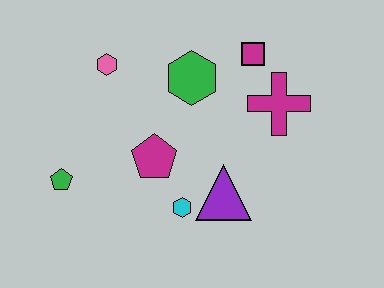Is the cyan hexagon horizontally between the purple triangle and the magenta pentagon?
Yes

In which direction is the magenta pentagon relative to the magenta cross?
The magenta pentagon is to the left of the magenta cross.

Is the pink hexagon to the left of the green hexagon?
Yes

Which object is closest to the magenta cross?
The magenta square is closest to the magenta cross.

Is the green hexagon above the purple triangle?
Yes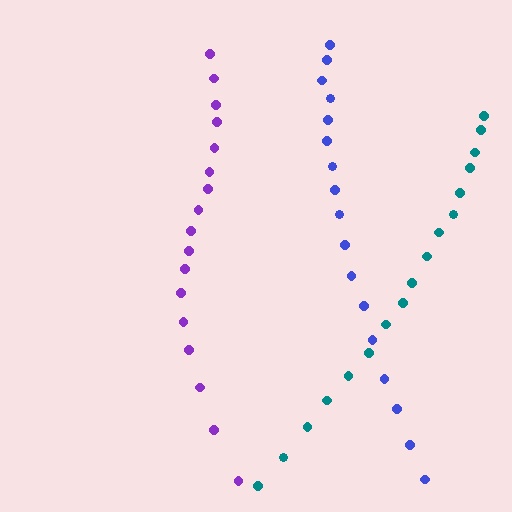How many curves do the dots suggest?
There are 3 distinct paths.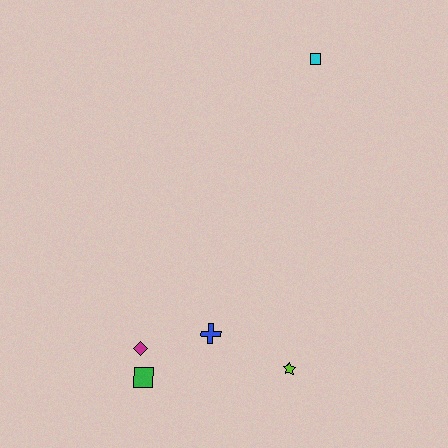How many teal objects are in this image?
There are no teal objects.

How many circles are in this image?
There are no circles.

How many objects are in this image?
There are 5 objects.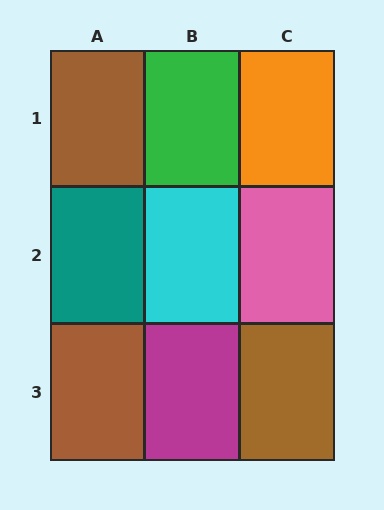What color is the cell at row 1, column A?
Brown.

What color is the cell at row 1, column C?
Orange.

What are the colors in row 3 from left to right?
Brown, magenta, brown.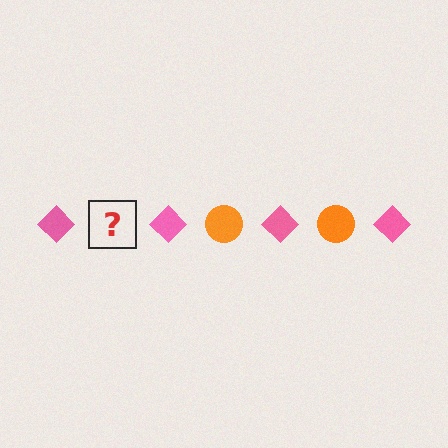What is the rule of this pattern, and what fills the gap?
The rule is that the pattern alternates between pink diamond and orange circle. The gap should be filled with an orange circle.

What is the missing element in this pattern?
The missing element is an orange circle.